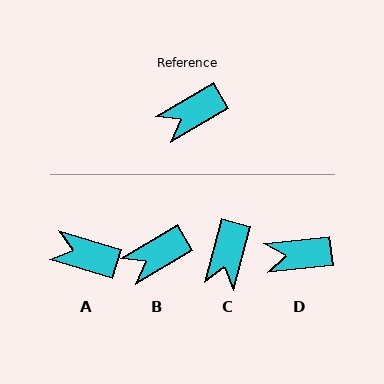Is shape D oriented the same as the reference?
No, it is off by about 24 degrees.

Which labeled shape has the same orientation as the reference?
B.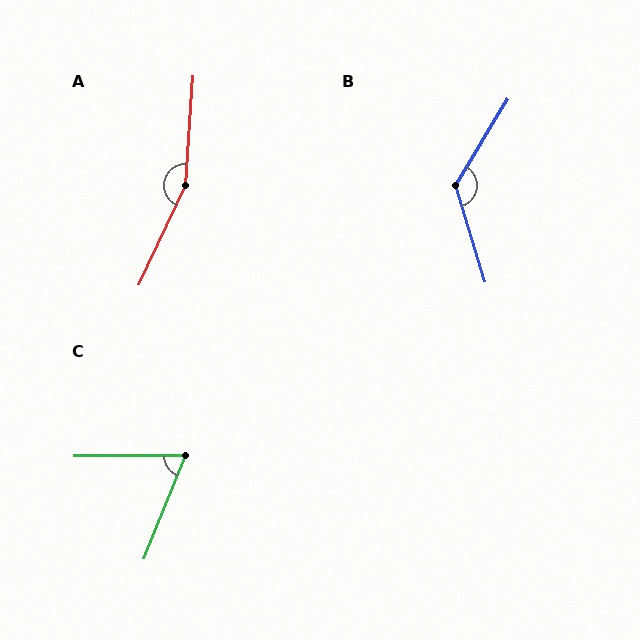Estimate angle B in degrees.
Approximately 132 degrees.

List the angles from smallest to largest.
C (68°), B (132°), A (159°).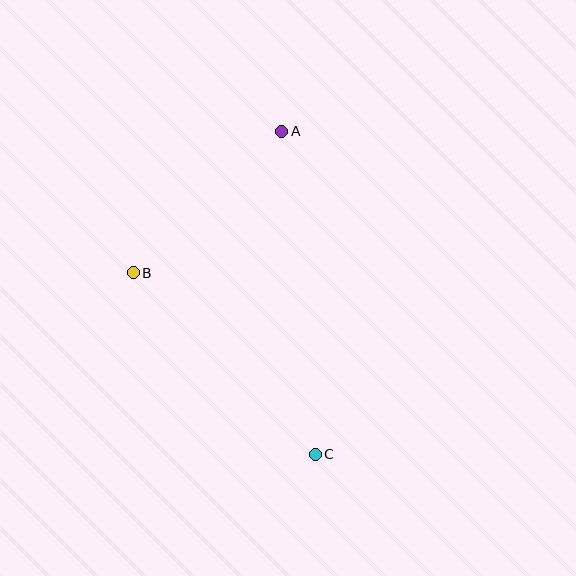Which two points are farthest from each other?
Points A and C are farthest from each other.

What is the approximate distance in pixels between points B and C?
The distance between B and C is approximately 257 pixels.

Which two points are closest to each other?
Points A and B are closest to each other.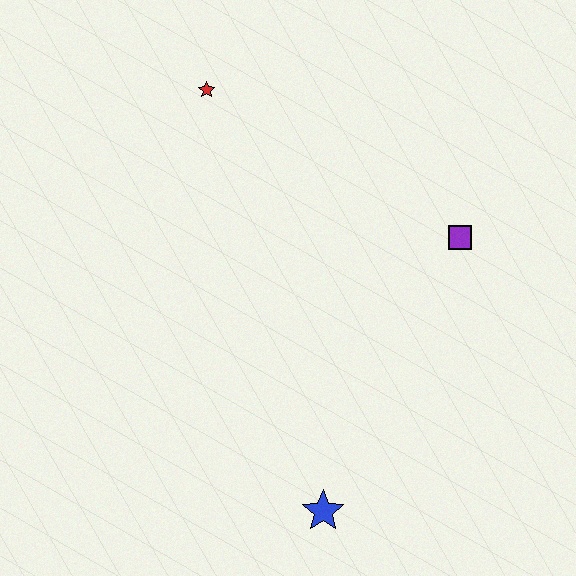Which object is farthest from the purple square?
The blue star is farthest from the purple square.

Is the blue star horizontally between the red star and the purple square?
Yes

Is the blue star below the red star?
Yes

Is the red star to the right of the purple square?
No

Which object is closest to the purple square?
The red star is closest to the purple square.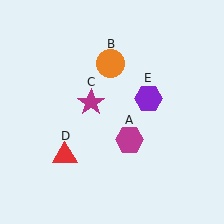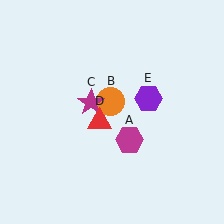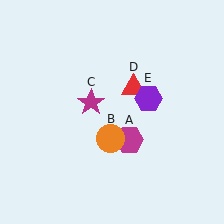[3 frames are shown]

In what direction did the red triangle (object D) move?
The red triangle (object D) moved up and to the right.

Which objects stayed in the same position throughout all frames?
Magenta hexagon (object A) and magenta star (object C) and purple hexagon (object E) remained stationary.